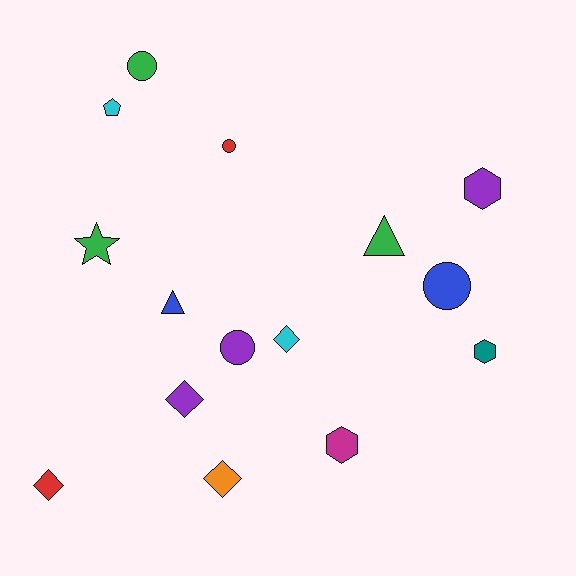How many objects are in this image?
There are 15 objects.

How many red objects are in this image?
There are 2 red objects.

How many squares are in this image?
There are no squares.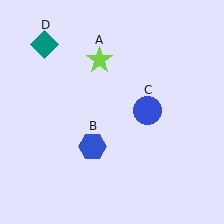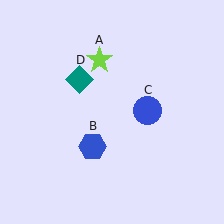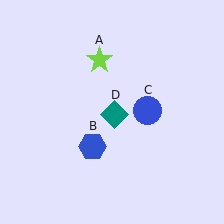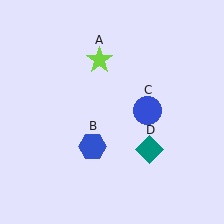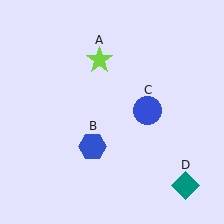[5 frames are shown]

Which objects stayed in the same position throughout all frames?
Lime star (object A) and blue hexagon (object B) and blue circle (object C) remained stationary.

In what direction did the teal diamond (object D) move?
The teal diamond (object D) moved down and to the right.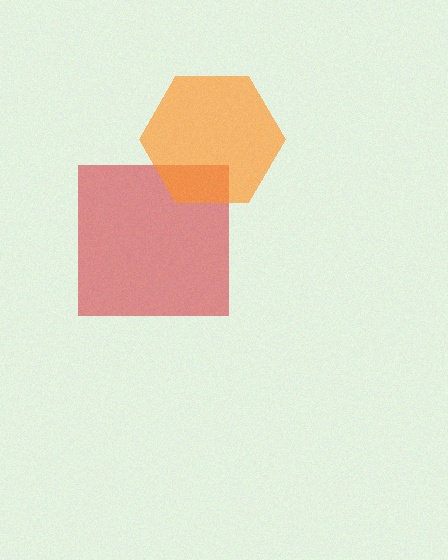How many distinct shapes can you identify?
There are 2 distinct shapes: a red square, an orange hexagon.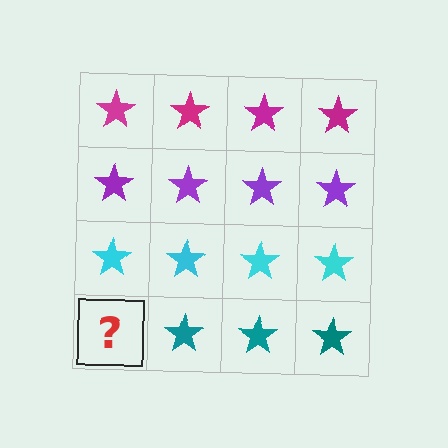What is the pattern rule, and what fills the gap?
The rule is that each row has a consistent color. The gap should be filled with a teal star.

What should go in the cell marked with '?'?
The missing cell should contain a teal star.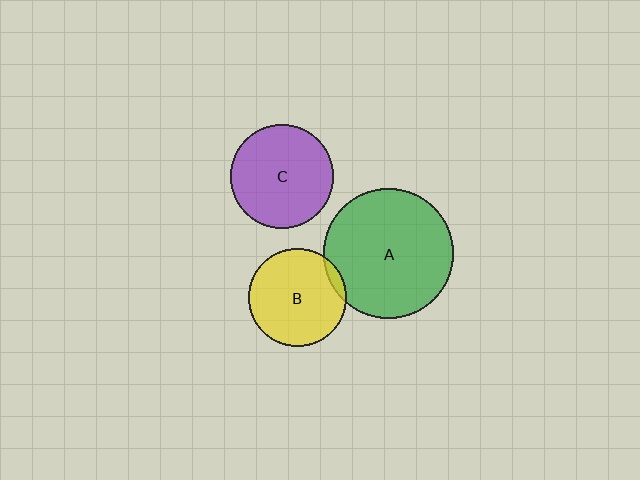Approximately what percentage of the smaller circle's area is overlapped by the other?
Approximately 5%.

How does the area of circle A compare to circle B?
Approximately 1.8 times.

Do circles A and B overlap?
Yes.